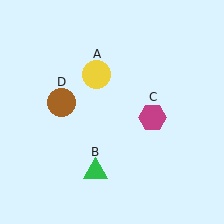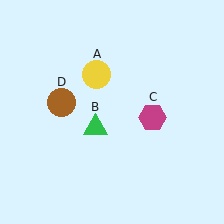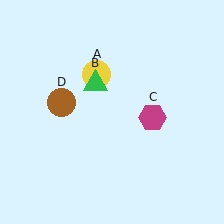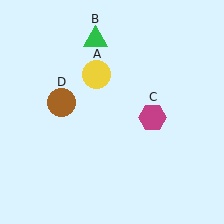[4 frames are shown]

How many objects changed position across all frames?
1 object changed position: green triangle (object B).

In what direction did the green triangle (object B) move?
The green triangle (object B) moved up.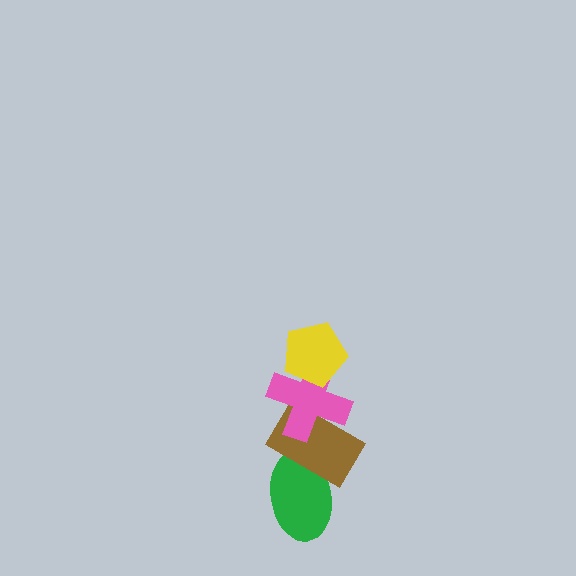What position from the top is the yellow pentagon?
The yellow pentagon is 1st from the top.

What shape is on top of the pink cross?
The yellow pentagon is on top of the pink cross.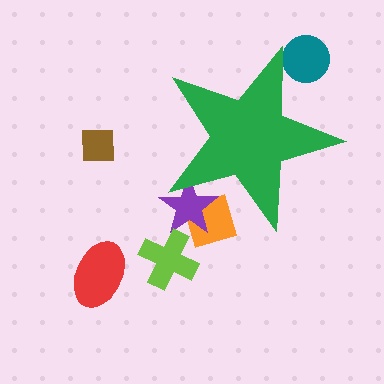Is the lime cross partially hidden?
No, the lime cross is fully visible.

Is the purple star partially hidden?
Yes, the purple star is partially hidden behind the green star.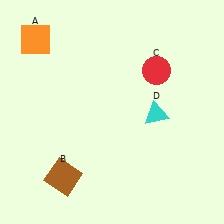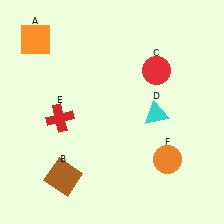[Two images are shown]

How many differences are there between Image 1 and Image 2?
There are 2 differences between the two images.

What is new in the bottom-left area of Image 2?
A red cross (E) was added in the bottom-left area of Image 2.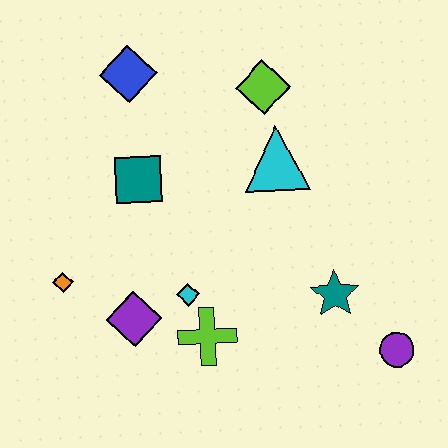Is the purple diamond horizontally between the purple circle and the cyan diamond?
No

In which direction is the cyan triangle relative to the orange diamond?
The cyan triangle is to the right of the orange diamond.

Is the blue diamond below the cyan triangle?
No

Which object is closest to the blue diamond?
The teal square is closest to the blue diamond.